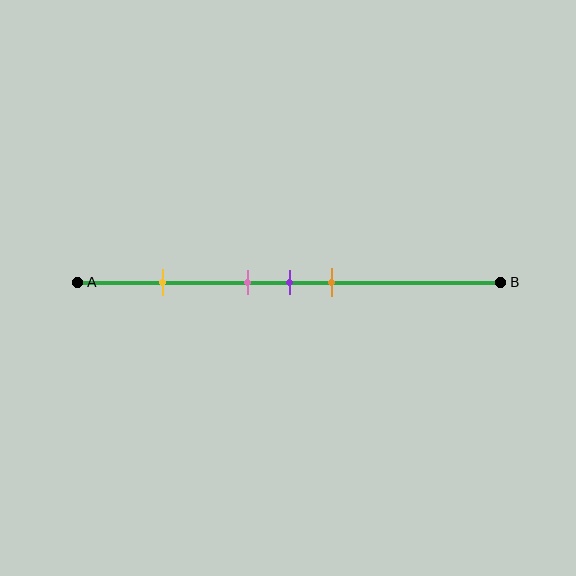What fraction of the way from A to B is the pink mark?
The pink mark is approximately 40% (0.4) of the way from A to B.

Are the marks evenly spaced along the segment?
No, the marks are not evenly spaced.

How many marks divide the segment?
There are 4 marks dividing the segment.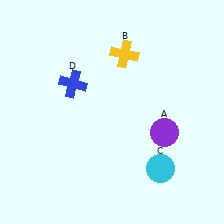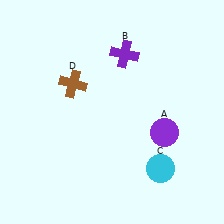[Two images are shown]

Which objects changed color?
B changed from yellow to purple. D changed from blue to brown.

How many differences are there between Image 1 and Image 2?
There are 2 differences between the two images.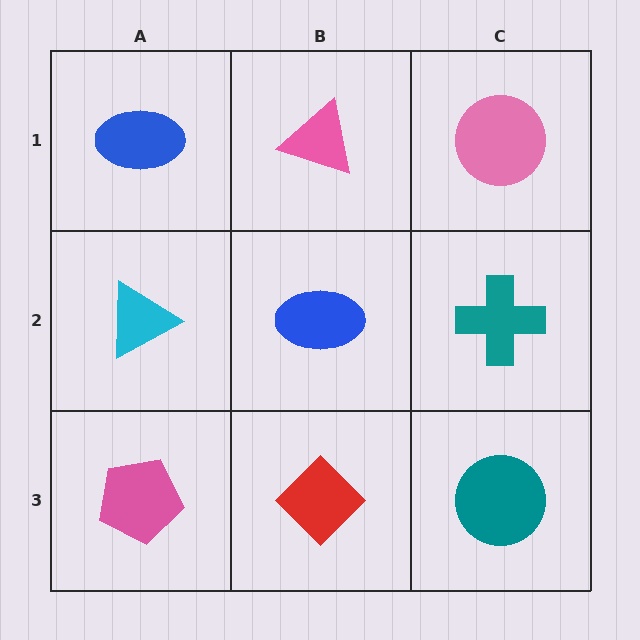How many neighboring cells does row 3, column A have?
2.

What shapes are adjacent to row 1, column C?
A teal cross (row 2, column C), a pink triangle (row 1, column B).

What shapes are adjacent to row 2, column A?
A blue ellipse (row 1, column A), a pink pentagon (row 3, column A), a blue ellipse (row 2, column B).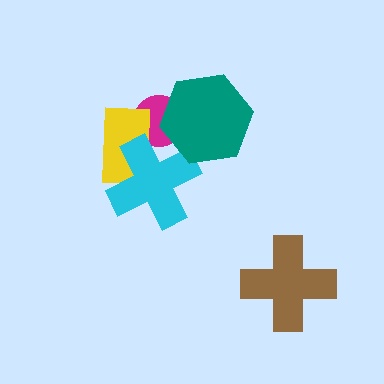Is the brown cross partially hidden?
No, no other shape covers it.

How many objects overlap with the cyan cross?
3 objects overlap with the cyan cross.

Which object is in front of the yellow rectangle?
The cyan cross is in front of the yellow rectangle.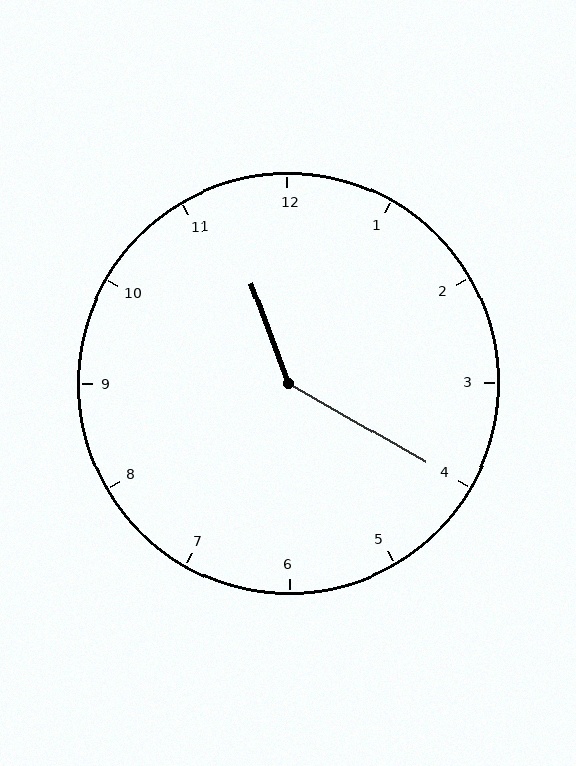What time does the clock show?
11:20.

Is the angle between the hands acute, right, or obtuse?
It is obtuse.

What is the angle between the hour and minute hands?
Approximately 140 degrees.